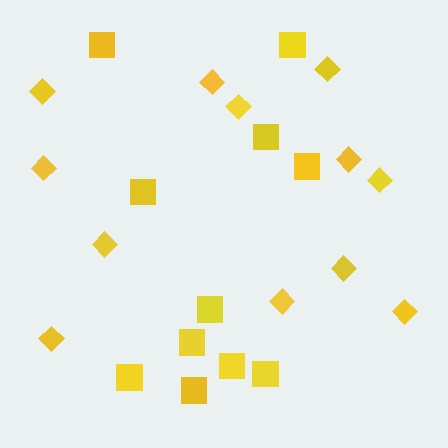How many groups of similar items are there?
There are 2 groups: one group of squares (11) and one group of diamonds (12).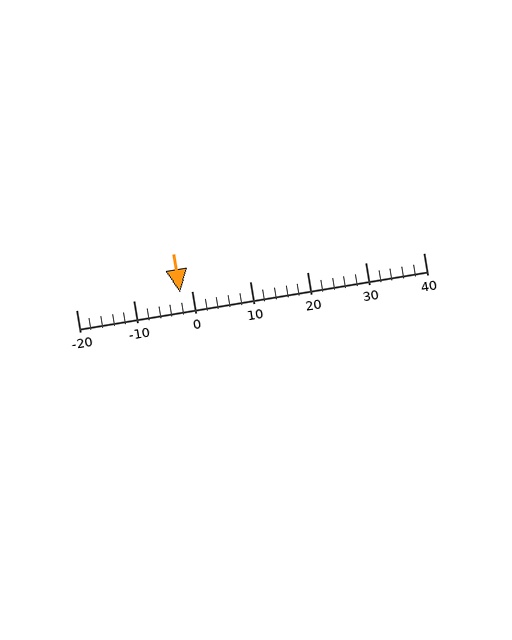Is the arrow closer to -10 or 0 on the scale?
The arrow is closer to 0.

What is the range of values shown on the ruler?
The ruler shows values from -20 to 40.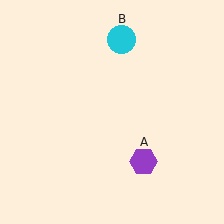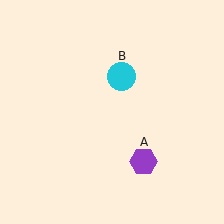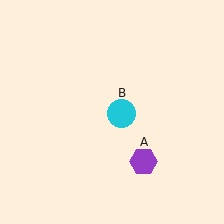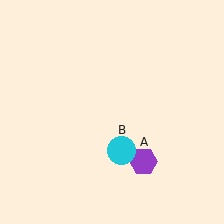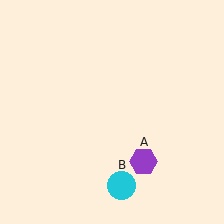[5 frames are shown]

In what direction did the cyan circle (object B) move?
The cyan circle (object B) moved down.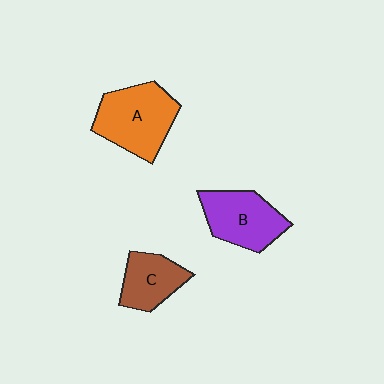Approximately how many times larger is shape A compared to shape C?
Approximately 1.6 times.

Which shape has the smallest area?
Shape C (brown).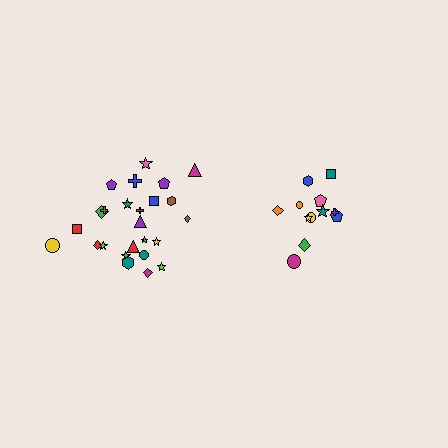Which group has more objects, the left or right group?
The left group.